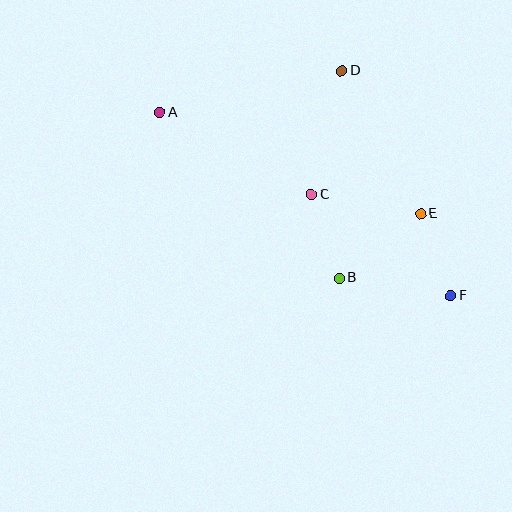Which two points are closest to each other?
Points E and F are closest to each other.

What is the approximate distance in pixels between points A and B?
The distance between A and B is approximately 244 pixels.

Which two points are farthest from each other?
Points A and F are farthest from each other.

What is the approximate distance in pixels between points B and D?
The distance between B and D is approximately 207 pixels.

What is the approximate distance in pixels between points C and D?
The distance between C and D is approximately 127 pixels.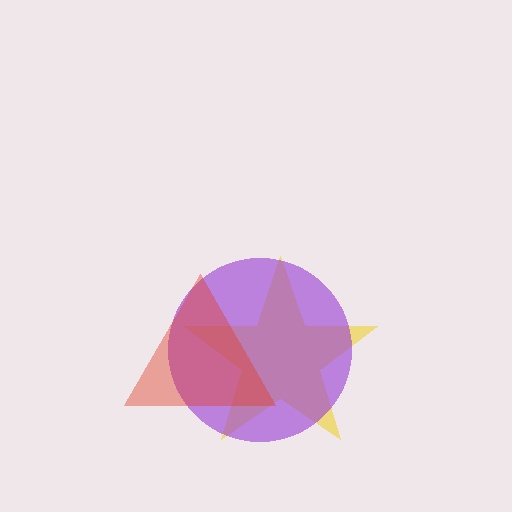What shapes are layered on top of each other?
The layered shapes are: a yellow star, a purple circle, a red triangle.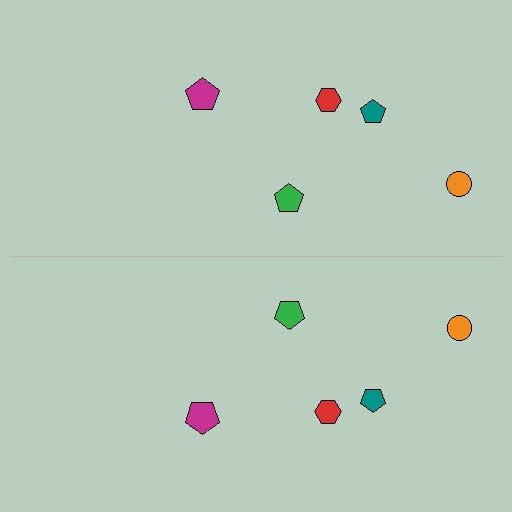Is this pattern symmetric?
Yes, this pattern has bilateral (reflection) symmetry.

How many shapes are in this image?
There are 10 shapes in this image.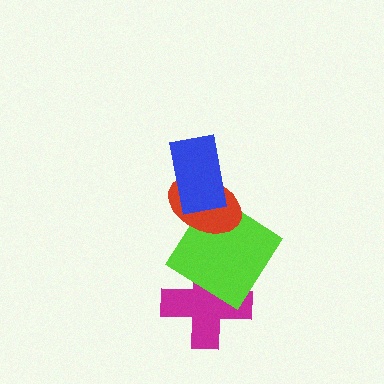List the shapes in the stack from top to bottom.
From top to bottom: the blue rectangle, the red ellipse, the lime diamond, the magenta cross.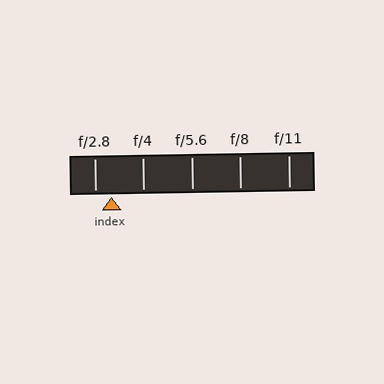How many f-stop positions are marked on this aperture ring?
There are 5 f-stop positions marked.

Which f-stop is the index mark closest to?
The index mark is closest to f/2.8.